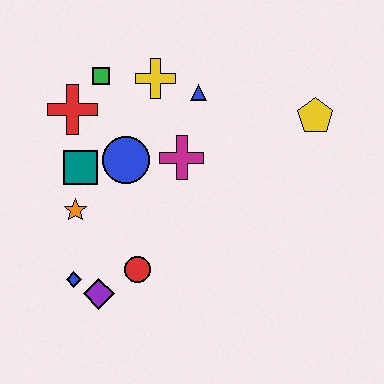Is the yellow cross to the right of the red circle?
Yes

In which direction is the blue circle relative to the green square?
The blue circle is below the green square.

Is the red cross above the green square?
No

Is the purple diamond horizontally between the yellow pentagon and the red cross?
Yes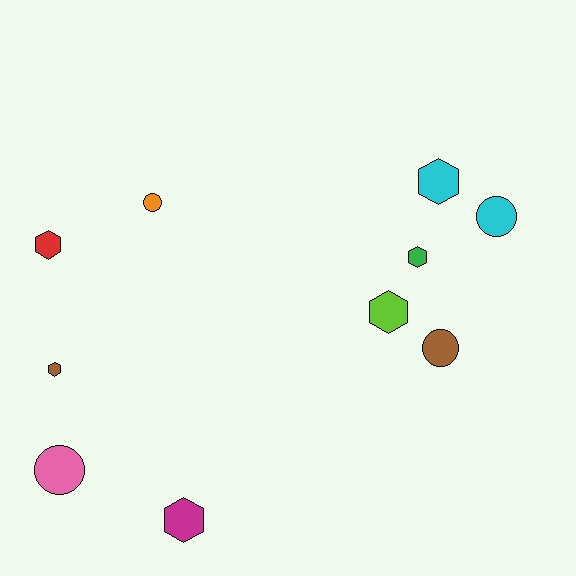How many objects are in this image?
There are 10 objects.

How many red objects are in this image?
There is 1 red object.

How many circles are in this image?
There are 4 circles.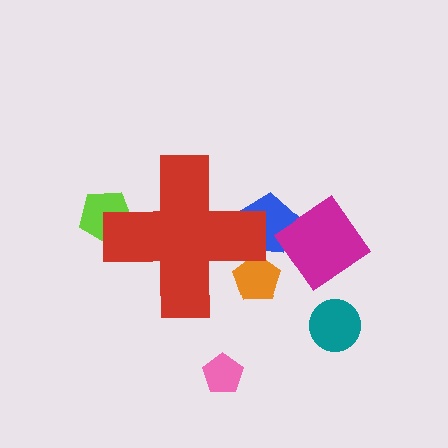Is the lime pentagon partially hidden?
Yes, the lime pentagon is partially hidden behind the red cross.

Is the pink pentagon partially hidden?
No, the pink pentagon is fully visible.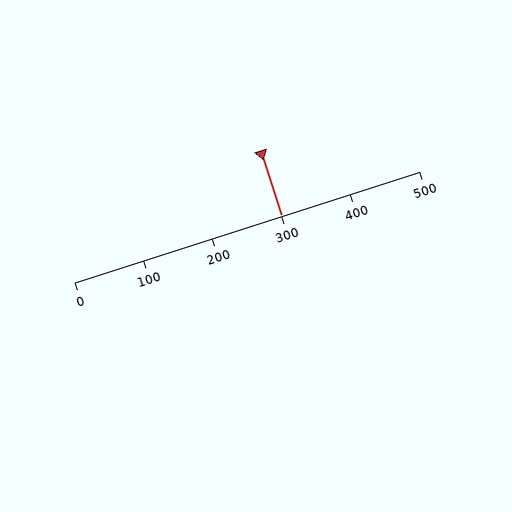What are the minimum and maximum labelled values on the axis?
The axis runs from 0 to 500.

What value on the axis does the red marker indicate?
The marker indicates approximately 300.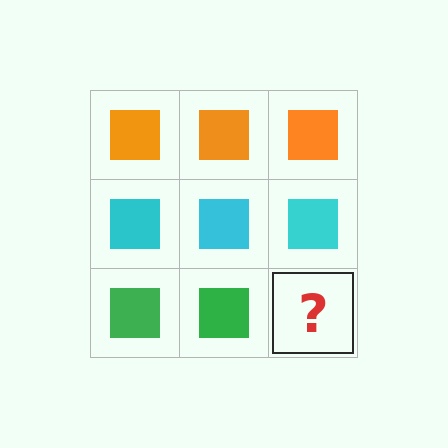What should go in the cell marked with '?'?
The missing cell should contain a green square.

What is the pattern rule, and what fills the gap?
The rule is that each row has a consistent color. The gap should be filled with a green square.